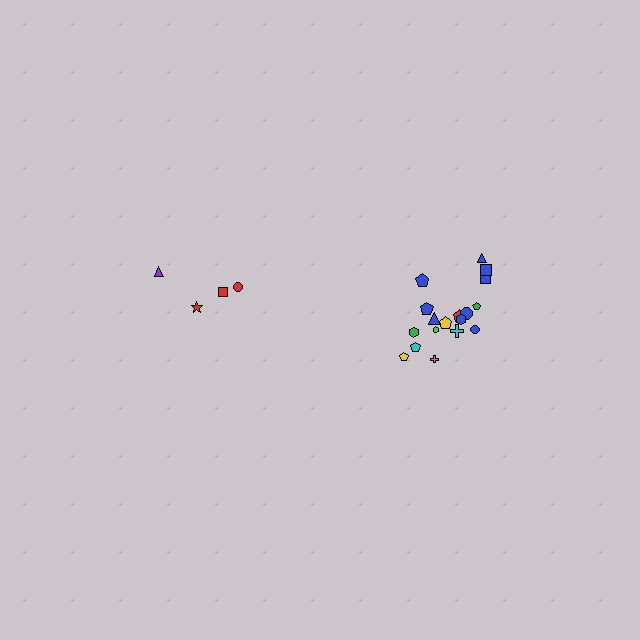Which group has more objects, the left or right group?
The right group.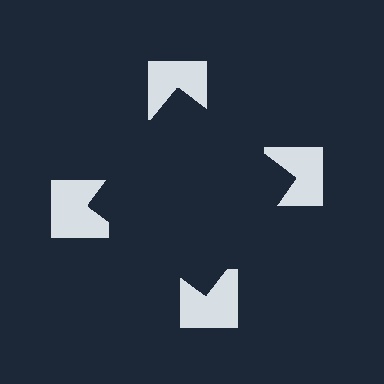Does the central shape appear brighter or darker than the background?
It typically appears slightly darker than the background, even though no actual brightness change is drawn.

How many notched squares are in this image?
There are 4 — one at each vertex of the illusory square.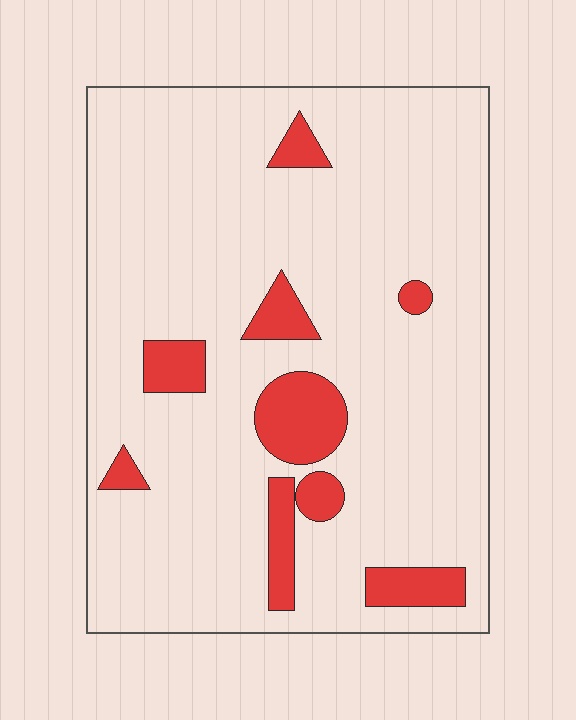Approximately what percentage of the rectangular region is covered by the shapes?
Approximately 10%.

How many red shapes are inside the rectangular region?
9.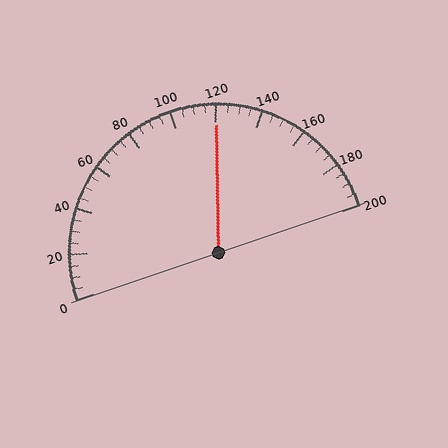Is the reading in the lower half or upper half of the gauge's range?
The reading is in the upper half of the range (0 to 200).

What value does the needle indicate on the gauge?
The needle indicates approximately 120.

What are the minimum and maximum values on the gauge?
The gauge ranges from 0 to 200.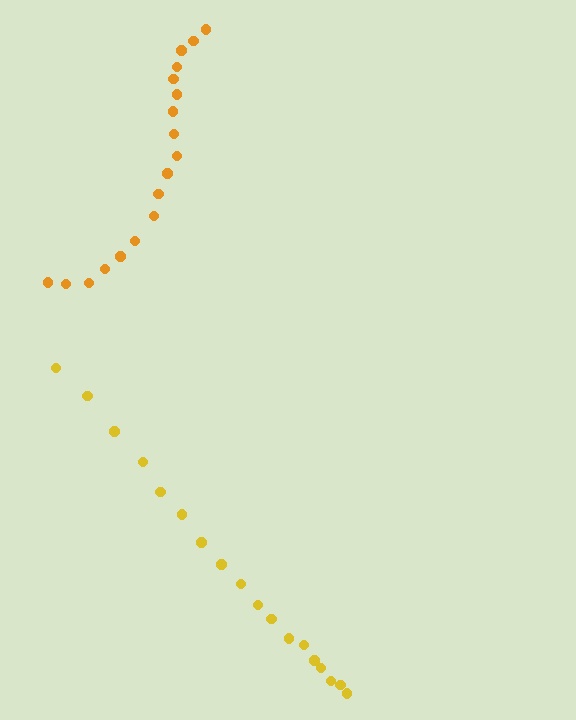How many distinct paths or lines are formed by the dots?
There are 2 distinct paths.